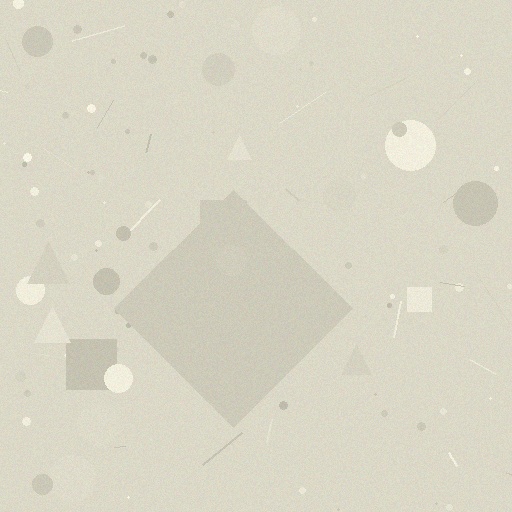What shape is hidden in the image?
A diamond is hidden in the image.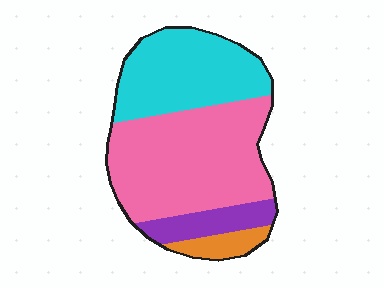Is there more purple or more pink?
Pink.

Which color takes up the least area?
Orange, at roughly 5%.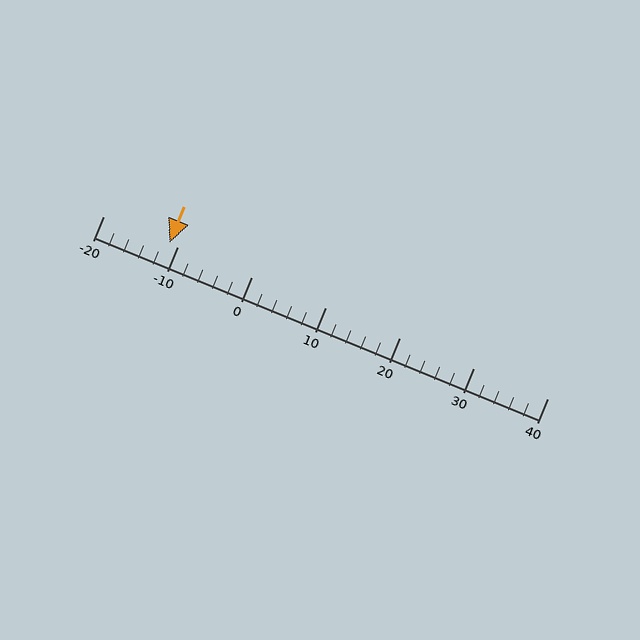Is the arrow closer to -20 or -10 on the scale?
The arrow is closer to -10.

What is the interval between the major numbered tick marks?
The major tick marks are spaced 10 units apart.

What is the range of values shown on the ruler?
The ruler shows values from -20 to 40.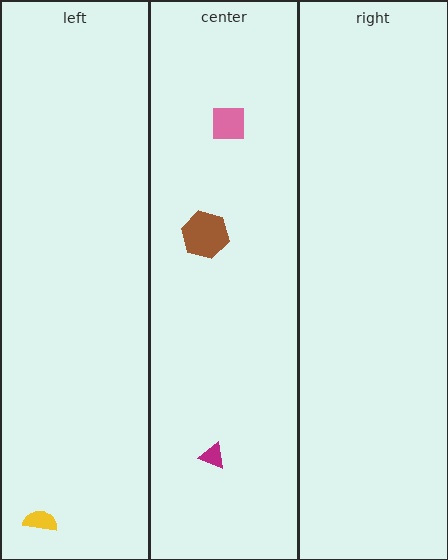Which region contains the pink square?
The center region.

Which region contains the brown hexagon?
The center region.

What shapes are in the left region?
The yellow semicircle.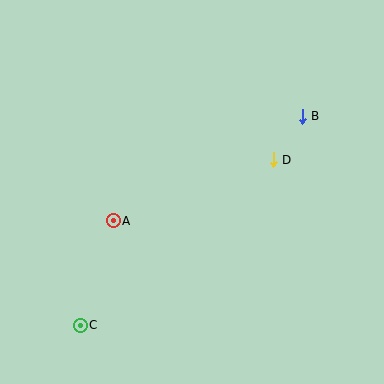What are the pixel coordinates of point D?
Point D is at (274, 159).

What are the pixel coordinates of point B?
Point B is at (302, 117).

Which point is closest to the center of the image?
Point A at (113, 221) is closest to the center.